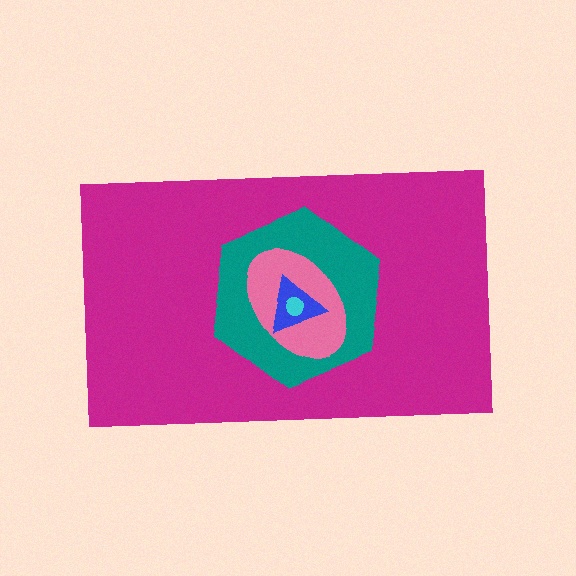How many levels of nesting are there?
5.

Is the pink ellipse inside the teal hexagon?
Yes.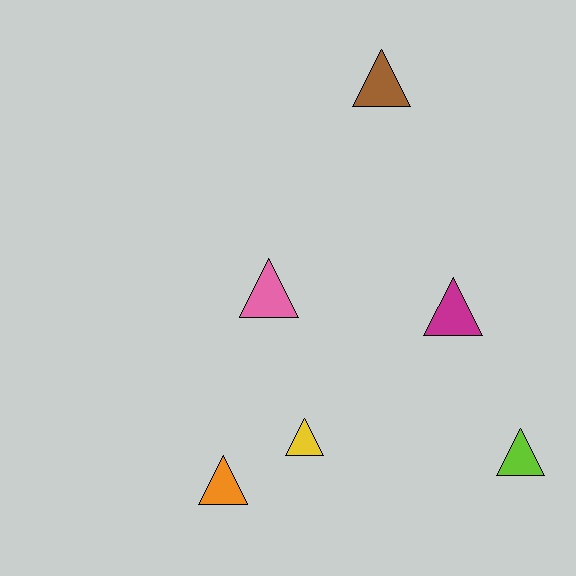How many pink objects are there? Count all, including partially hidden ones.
There is 1 pink object.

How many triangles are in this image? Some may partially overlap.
There are 6 triangles.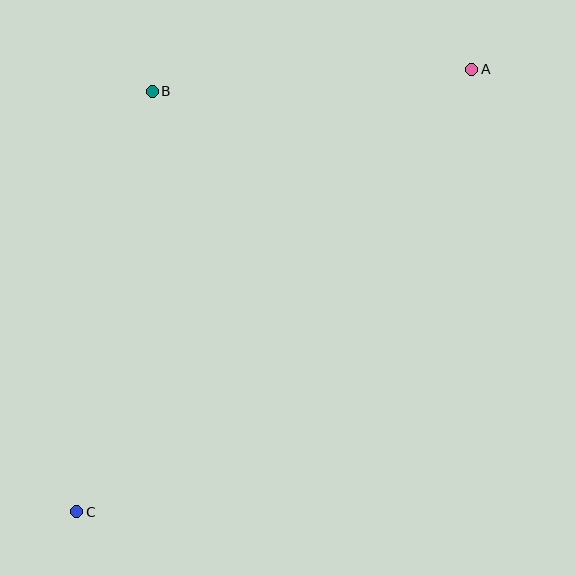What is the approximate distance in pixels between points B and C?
The distance between B and C is approximately 427 pixels.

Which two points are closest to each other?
Points A and B are closest to each other.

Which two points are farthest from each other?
Points A and C are farthest from each other.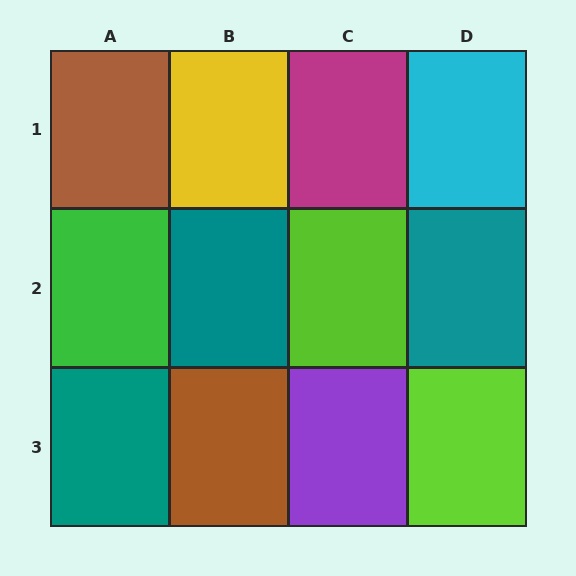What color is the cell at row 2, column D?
Teal.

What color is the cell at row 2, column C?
Lime.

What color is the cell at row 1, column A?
Brown.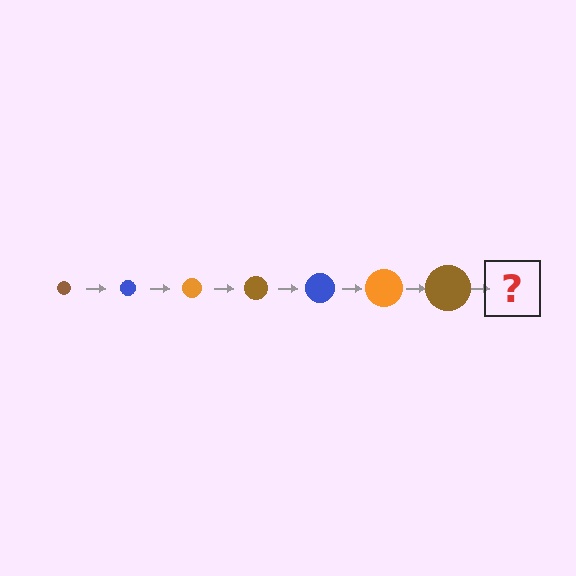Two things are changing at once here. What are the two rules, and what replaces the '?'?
The two rules are that the circle grows larger each step and the color cycles through brown, blue, and orange. The '?' should be a blue circle, larger than the previous one.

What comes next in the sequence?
The next element should be a blue circle, larger than the previous one.